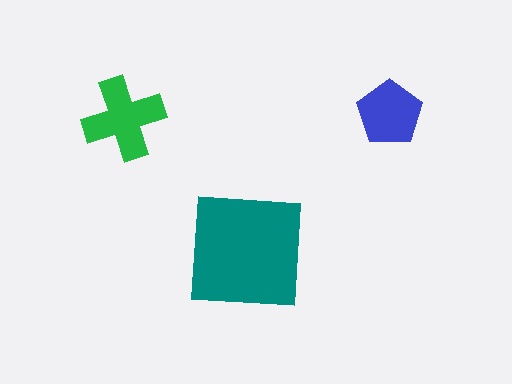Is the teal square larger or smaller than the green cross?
Larger.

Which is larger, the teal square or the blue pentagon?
The teal square.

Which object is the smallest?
The blue pentagon.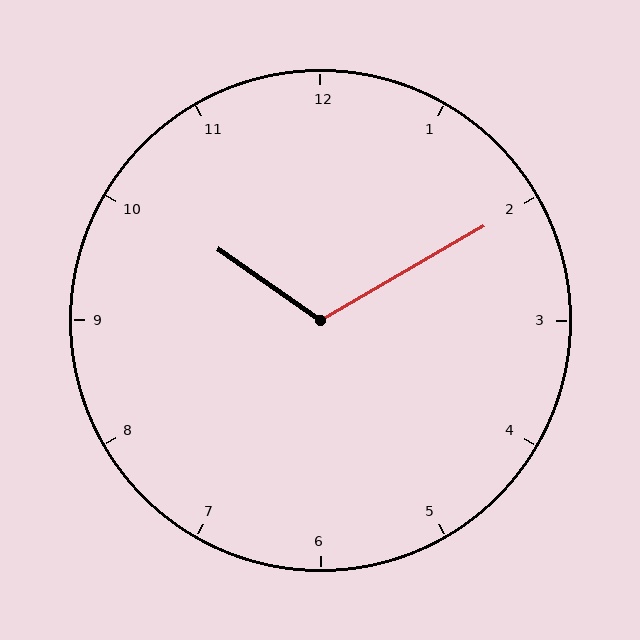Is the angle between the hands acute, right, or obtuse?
It is obtuse.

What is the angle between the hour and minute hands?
Approximately 115 degrees.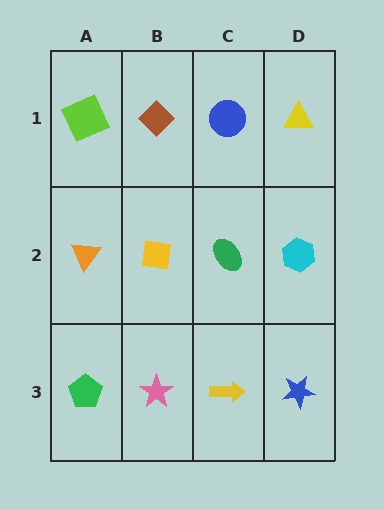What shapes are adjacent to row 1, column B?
A yellow square (row 2, column B), a lime square (row 1, column A), a blue circle (row 1, column C).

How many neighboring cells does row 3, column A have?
2.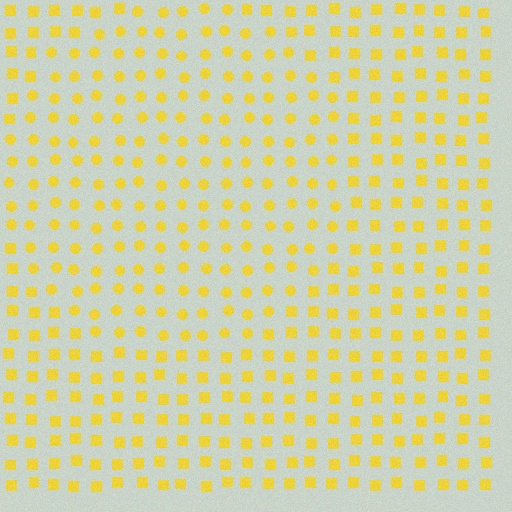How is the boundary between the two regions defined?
The boundary is defined by a change in element shape: circles inside vs. squares outside. All elements share the same color and spacing.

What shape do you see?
I see a circle.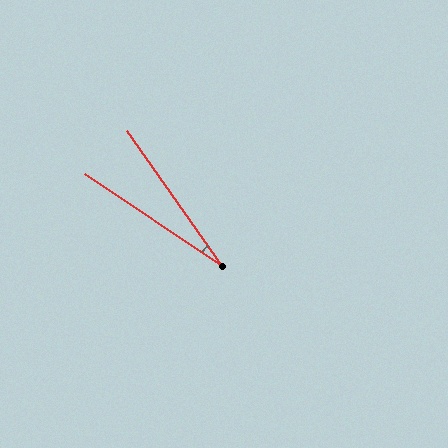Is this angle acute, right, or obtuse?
It is acute.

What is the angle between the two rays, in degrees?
Approximately 21 degrees.